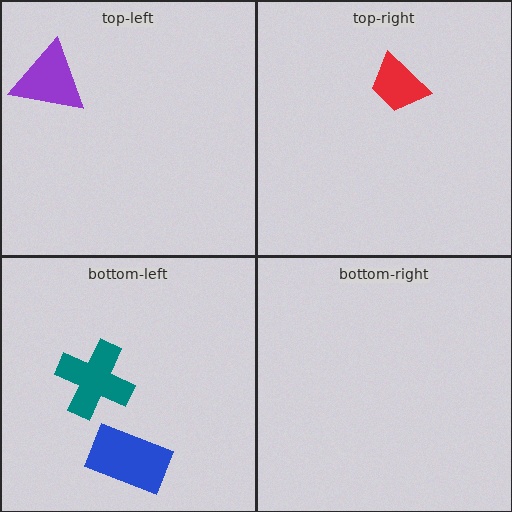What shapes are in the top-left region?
The purple triangle.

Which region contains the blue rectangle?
The bottom-left region.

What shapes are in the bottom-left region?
The teal cross, the blue rectangle.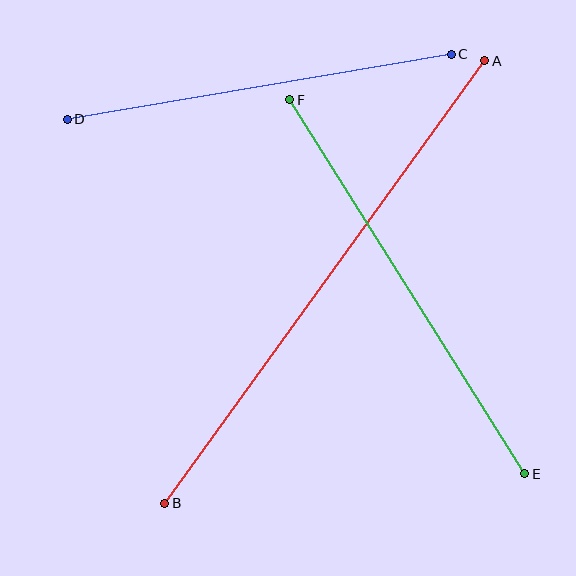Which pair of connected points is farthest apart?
Points A and B are farthest apart.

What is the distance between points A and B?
The distance is approximately 546 pixels.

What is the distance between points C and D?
The distance is approximately 389 pixels.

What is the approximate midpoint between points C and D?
The midpoint is at approximately (259, 87) pixels.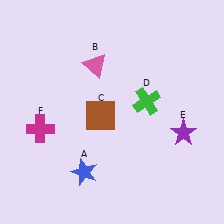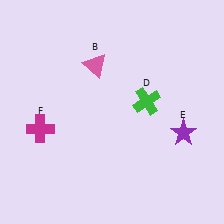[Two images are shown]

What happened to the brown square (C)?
The brown square (C) was removed in Image 2. It was in the bottom-left area of Image 1.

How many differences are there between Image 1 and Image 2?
There are 2 differences between the two images.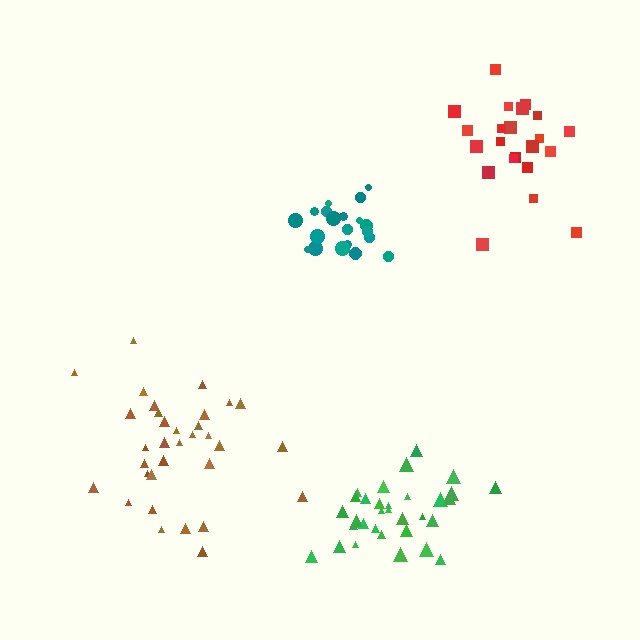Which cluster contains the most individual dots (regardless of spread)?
Brown (33).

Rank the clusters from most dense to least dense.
teal, green, red, brown.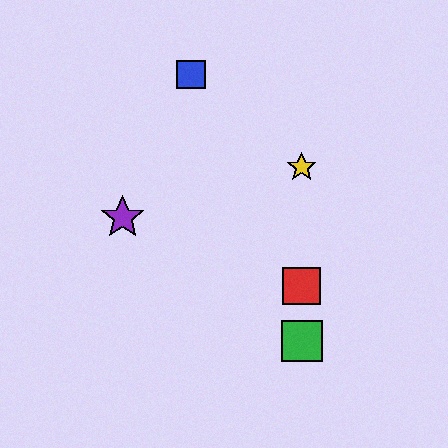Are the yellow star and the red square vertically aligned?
Yes, both are at x≈302.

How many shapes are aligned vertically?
3 shapes (the red square, the green square, the yellow star) are aligned vertically.